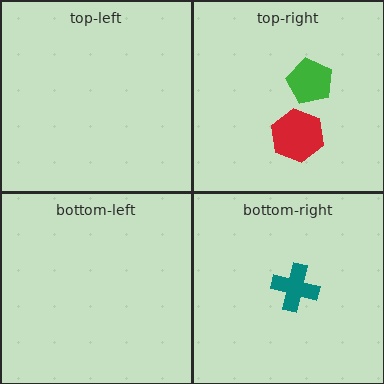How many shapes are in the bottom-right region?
1.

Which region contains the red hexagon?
The top-right region.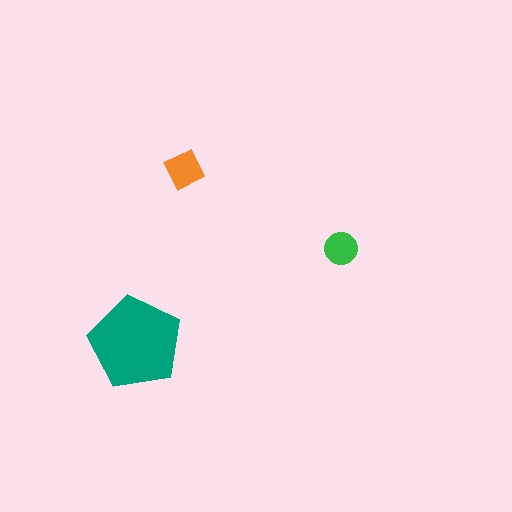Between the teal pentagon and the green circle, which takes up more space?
The teal pentagon.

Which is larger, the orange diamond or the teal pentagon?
The teal pentagon.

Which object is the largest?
The teal pentagon.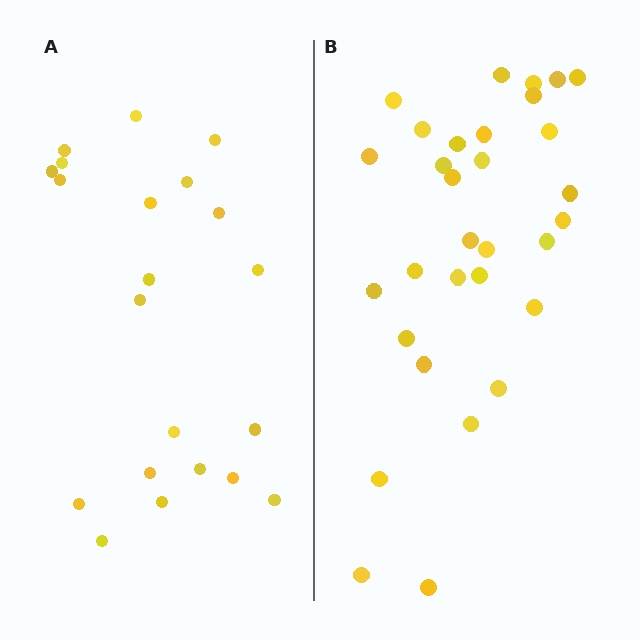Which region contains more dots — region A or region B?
Region B (the right region) has more dots.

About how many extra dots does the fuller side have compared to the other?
Region B has roughly 10 or so more dots than region A.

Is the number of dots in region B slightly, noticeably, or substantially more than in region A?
Region B has substantially more. The ratio is roughly 1.5 to 1.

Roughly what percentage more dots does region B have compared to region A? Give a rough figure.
About 50% more.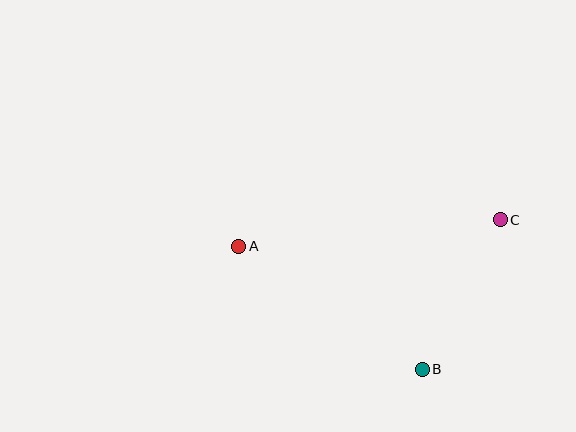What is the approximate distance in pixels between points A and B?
The distance between A and B is approximately 221 pixels.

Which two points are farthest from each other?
Points A and C are farthest from each other.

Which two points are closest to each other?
Points B and C are closest to each other.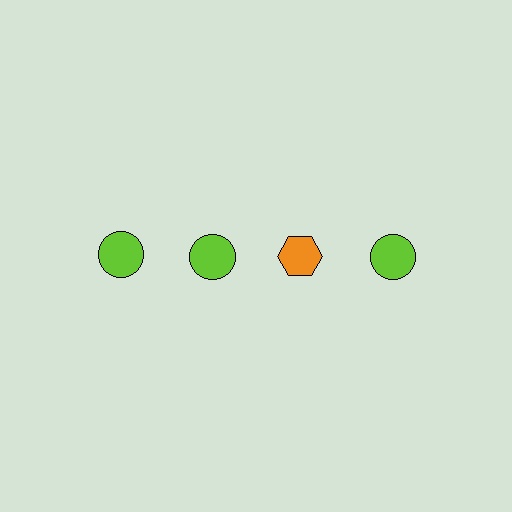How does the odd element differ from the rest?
It differs in both color (orange instead of lime) and shape (hexagon instead of circle).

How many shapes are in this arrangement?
There are 4 shapes arranged in a grid pattern.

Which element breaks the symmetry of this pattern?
The orange hexagon in the top row, center column breaks the symmetry. All other shapes are lime circles.